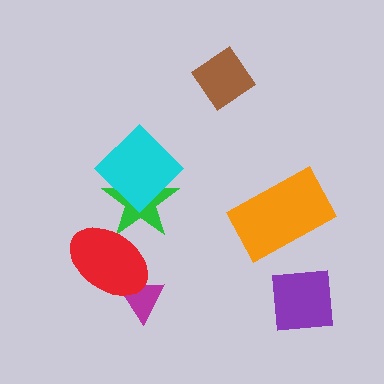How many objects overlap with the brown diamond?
0 objects overlap with the brown diamond.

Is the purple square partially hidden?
No, no other shape covers it.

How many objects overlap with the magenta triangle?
1 object overlaps with the magenta triangle.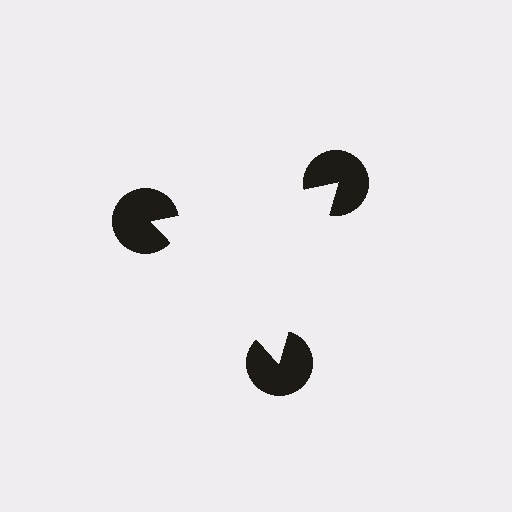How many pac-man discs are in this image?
There are 3 — one at each vertex of the illusory triangle.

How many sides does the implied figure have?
3 sides.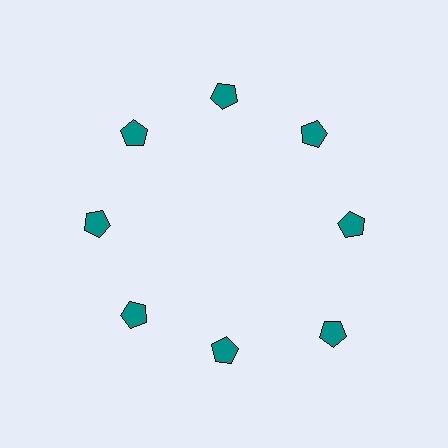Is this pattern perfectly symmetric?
No. The 8 teal pentagons are arranged in a ring, but one element near the 4 o'clock position is pushed outward from the center, breaking the 8-fold rotational symmetry.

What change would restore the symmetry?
The symmetry would be restored by moving it inward, back onto the ring so that all 8 pentagons sit at equal angles and equal distance from the center.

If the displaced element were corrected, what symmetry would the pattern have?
It would have 8-fold rotational symmetry — the pattern would map onto itself every 45 degrees.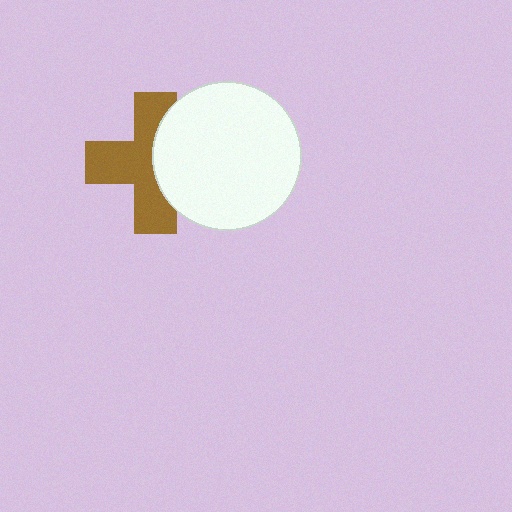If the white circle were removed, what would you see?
You would see the complete brown cross.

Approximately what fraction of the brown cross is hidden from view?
Roughly 39% of the brown cross is hidden behind the white circle.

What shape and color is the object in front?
The object in front is a white circle.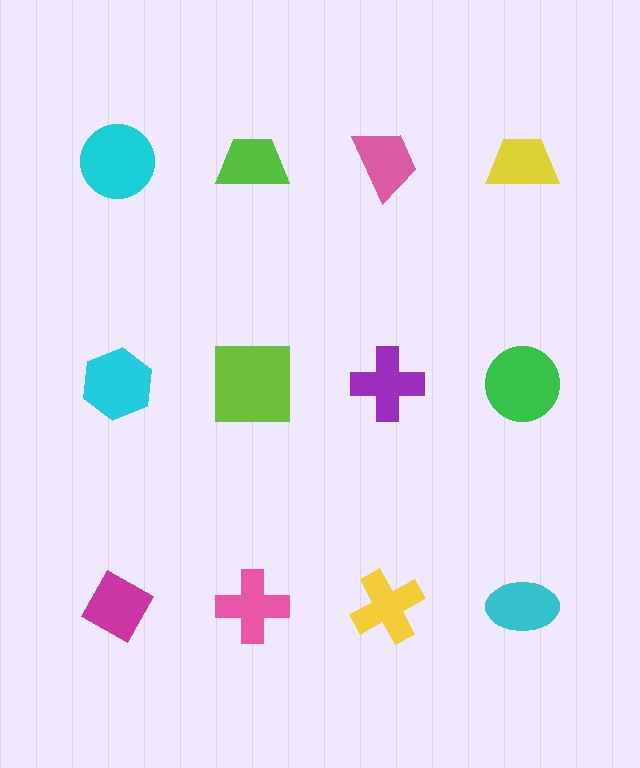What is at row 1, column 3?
A pink trapezoid.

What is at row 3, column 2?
A pink cross.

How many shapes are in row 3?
4 shapes.